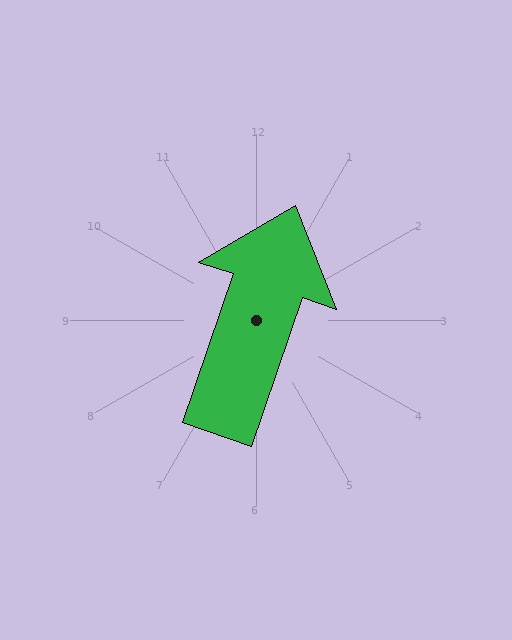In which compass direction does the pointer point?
North.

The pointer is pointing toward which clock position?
Roughly 1 o'clock.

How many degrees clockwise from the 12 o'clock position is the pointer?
Approximately 19 degrees.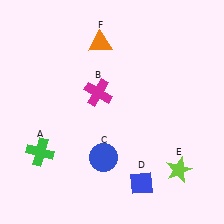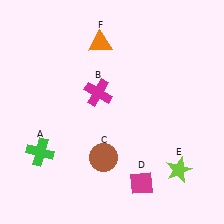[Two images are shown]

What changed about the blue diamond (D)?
In Image 1, D is blue. In Image 2, it changed to magenta.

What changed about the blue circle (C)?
In Image 1, C is blue. In Image 2, it changed to brown.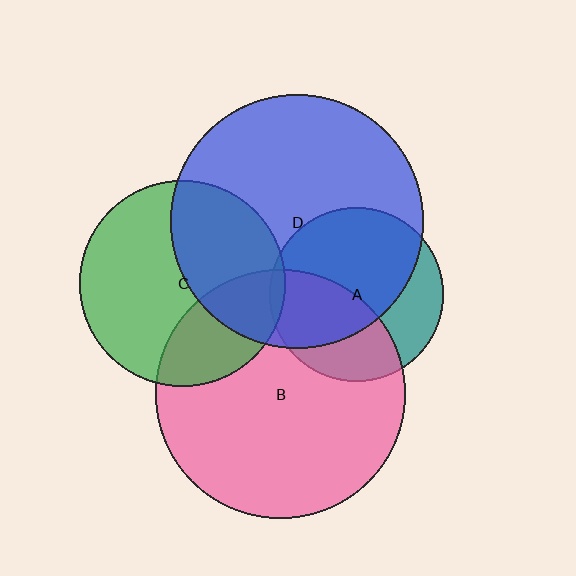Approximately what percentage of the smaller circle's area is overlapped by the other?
Approximately 40%.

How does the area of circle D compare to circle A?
Approximately 2.1 times.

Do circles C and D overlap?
Yes.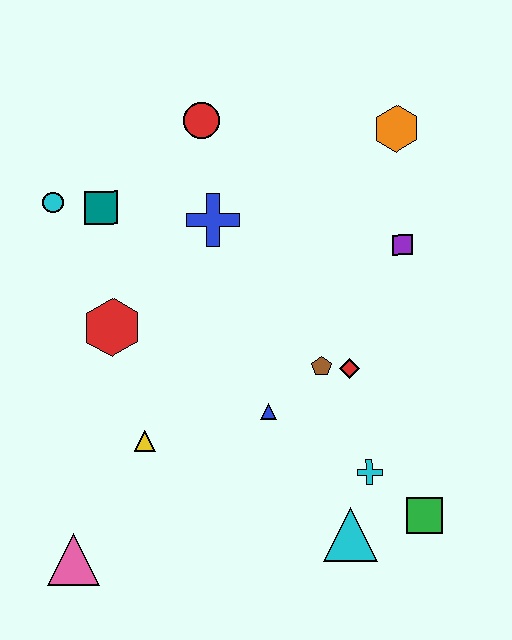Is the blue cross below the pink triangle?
No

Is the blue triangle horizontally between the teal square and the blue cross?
No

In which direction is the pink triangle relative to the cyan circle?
The pink triangle is below the cyan circle.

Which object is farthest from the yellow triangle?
The orange hexagon is farthest from the yellow triangle.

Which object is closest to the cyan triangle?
The cyan cross is closest to the cyan triangle.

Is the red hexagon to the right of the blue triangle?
No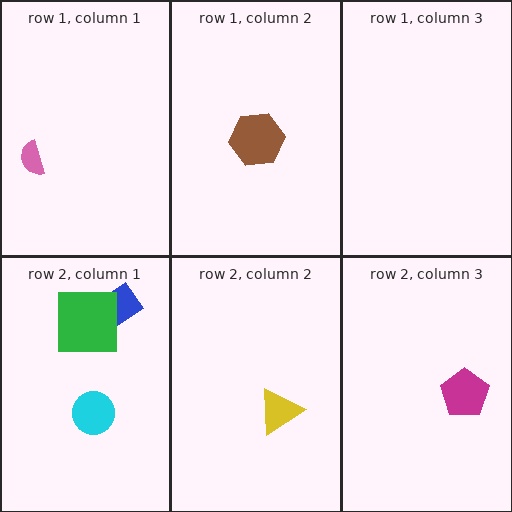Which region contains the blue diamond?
The row 2, column 1 region.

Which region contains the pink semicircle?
The row 1, column 1 region.